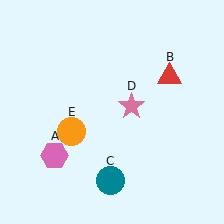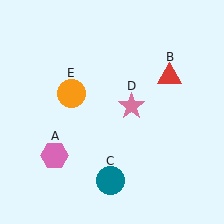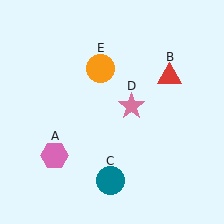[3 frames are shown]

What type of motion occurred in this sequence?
The orange circle (object E) rotated clockwise around the center of the scene.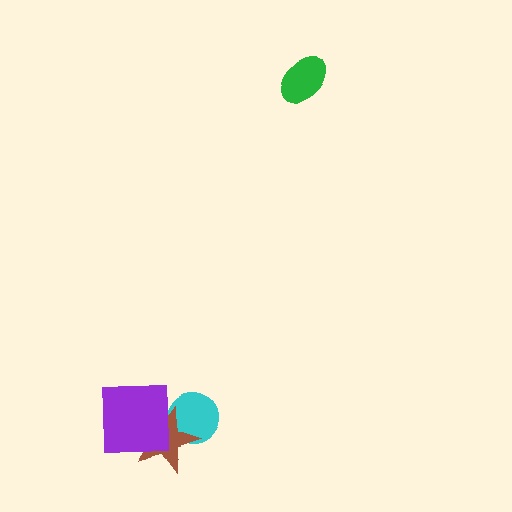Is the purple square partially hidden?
No, no other shape covers it.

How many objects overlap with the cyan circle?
1 object overlaps with the cyan circle.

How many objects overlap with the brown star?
2 objects overlap with the brown star.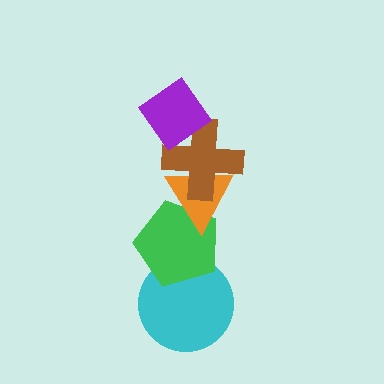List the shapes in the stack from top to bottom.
From top to bottom: the purple diamond, the brown cross, the orange triangle, the green pentagon, the cyan circle.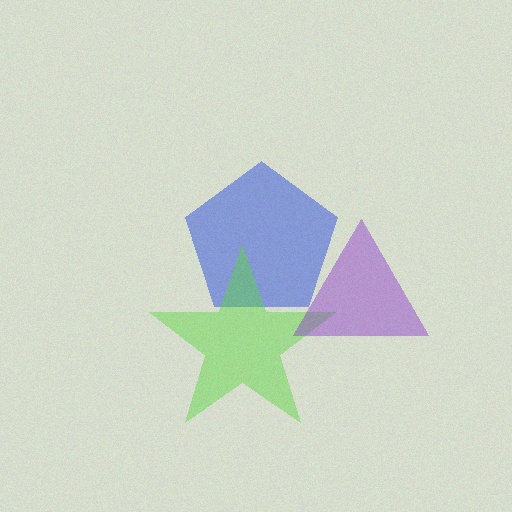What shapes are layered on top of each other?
The layered shapes are: a blue pentagon, a lime star, a purple triangle.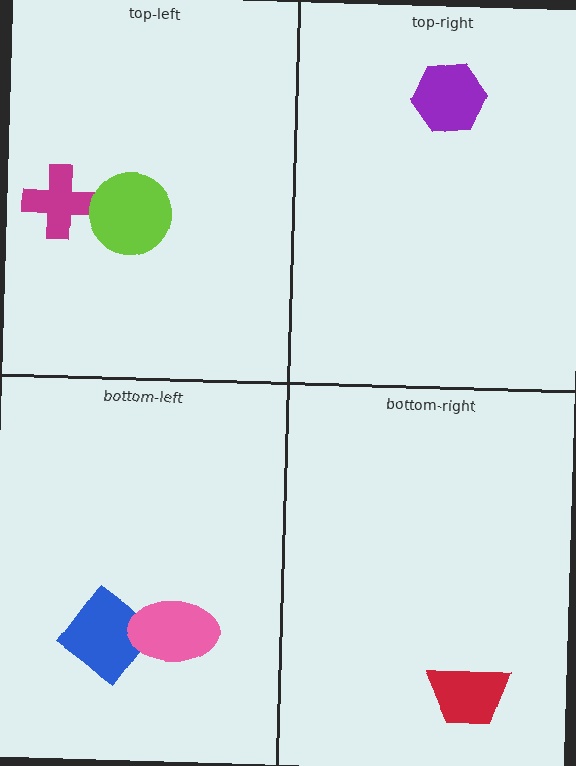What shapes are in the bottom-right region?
The red trapezoid.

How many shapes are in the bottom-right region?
1.